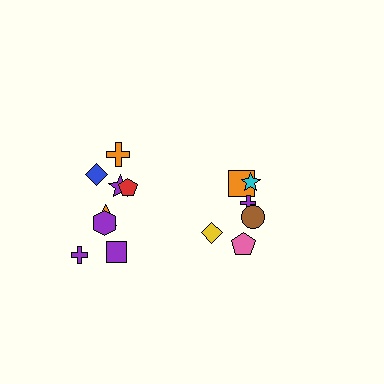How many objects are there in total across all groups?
There are 14 objects.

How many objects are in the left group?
There are 8 objects.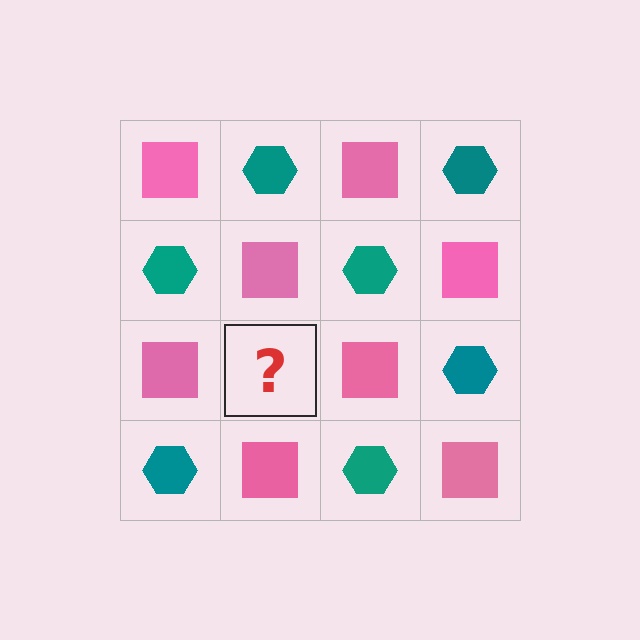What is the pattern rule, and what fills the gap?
The rule is that it alternates pink square and teal hexagon in a checkerboard pattern. The gap should be filled with a teal hexagon.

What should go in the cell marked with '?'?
The missing cell should contain a teal hexagon.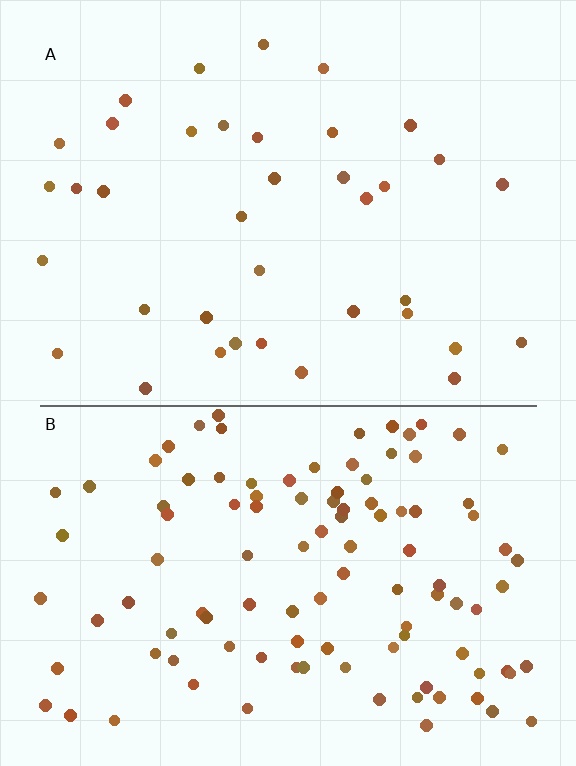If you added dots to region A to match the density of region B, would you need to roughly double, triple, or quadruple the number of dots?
Approximately triple.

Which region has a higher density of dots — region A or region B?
B (the bottom).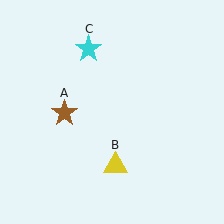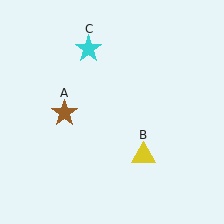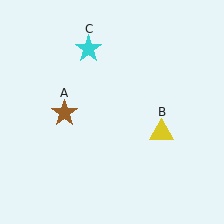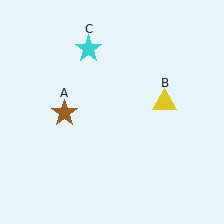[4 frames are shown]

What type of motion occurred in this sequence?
The yellow triangle (object B) rotated counterclockwise around the center of the scene.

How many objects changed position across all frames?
1 object changed position: yellow triangle (object B).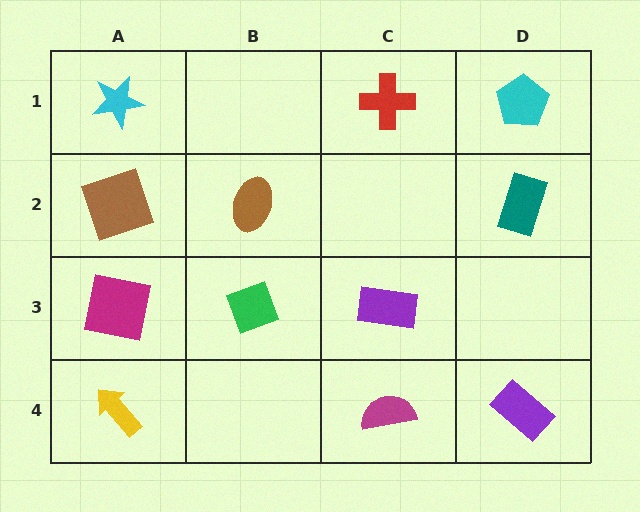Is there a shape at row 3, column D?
No, that cell is empty.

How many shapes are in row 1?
3 shapes.